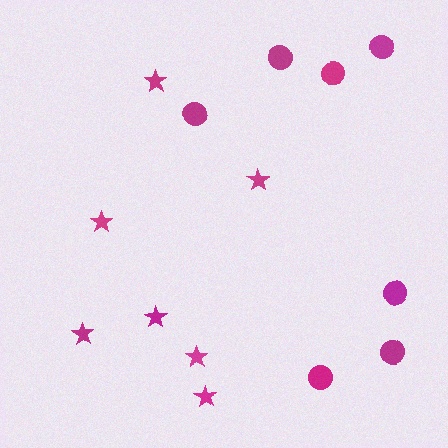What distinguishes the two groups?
There are 2 groups: one group of stars (7) and one group of circles (7).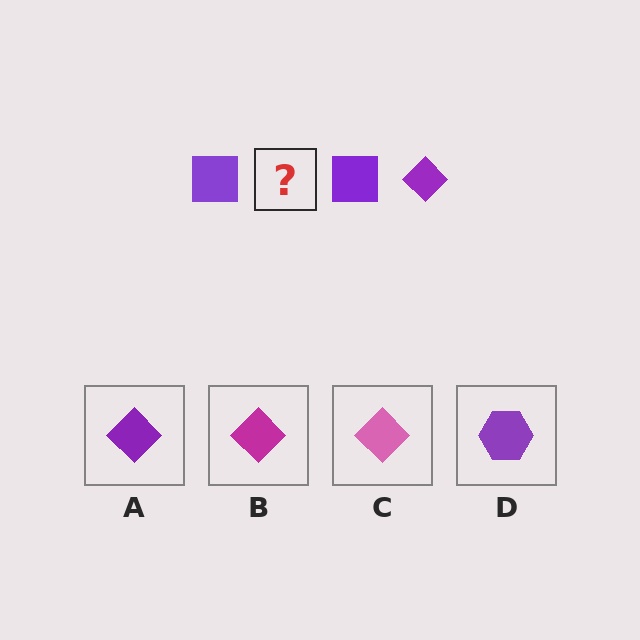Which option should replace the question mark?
Option A.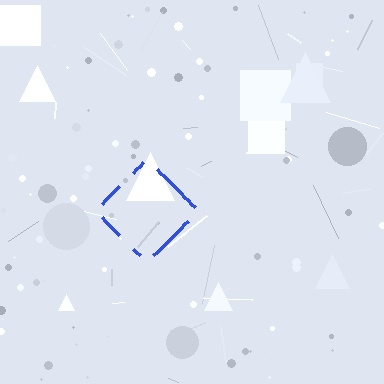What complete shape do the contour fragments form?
The contour fragments form a diamond.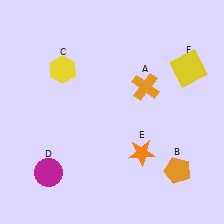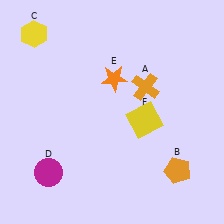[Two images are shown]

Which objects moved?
The objects that moved are: the yellow hexagon (C), the orange star (E), the yellow square (F).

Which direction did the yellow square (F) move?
The yellow square (F) moved down.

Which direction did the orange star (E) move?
The orange star (E) moved up.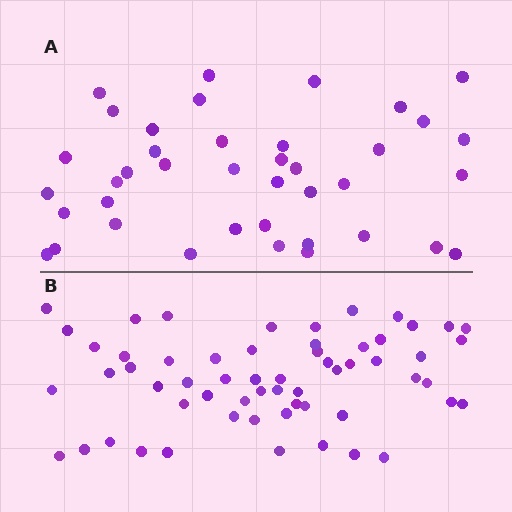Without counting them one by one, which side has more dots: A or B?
Region B (the bottom region) has more dots.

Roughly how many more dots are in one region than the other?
Region B has approximately 20 more dots than region A.